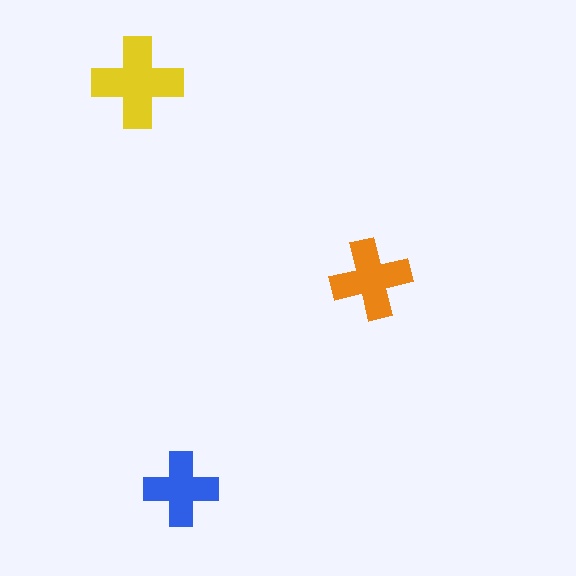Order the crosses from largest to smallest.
the yellow one, the orange one, the blue one.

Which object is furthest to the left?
The yellow cross is leftmost.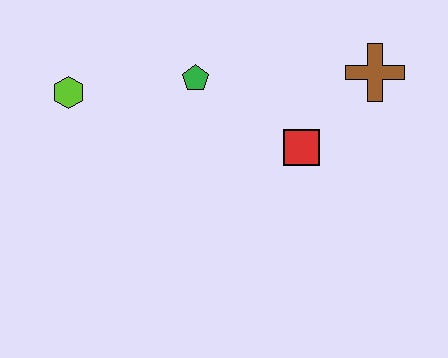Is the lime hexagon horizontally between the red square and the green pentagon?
No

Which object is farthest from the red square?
The lime hexagon is farthest from the red square.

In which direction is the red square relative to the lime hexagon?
The red square is to the right of the lime hexagon.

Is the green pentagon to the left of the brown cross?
Yes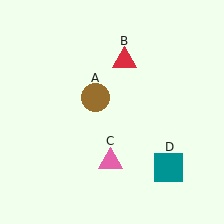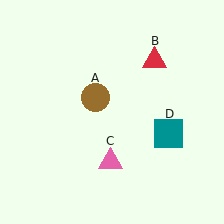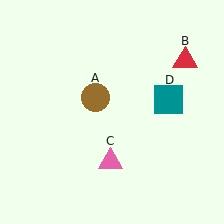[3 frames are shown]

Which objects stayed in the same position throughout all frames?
Brown circle (object A) and pink triangle (object C) remained stationary.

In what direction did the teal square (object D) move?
The teal square (object D) moved up.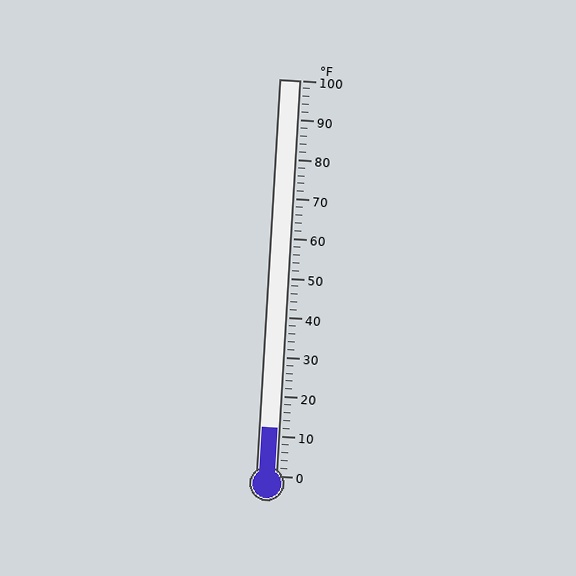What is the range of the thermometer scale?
The thermometer scale ranges from 0°F to 100°F.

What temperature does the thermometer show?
The thermometer shows approximately 12°F.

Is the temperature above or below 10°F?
The temperature is above 10°F.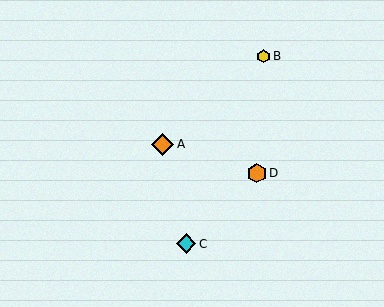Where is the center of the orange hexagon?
The center of the orange hexagon is at (257, 173).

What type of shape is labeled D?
Shape D is an orange hexagon.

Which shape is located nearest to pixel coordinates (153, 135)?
The orange diamond (labeled A) at (162, 144) is nearest to that location.